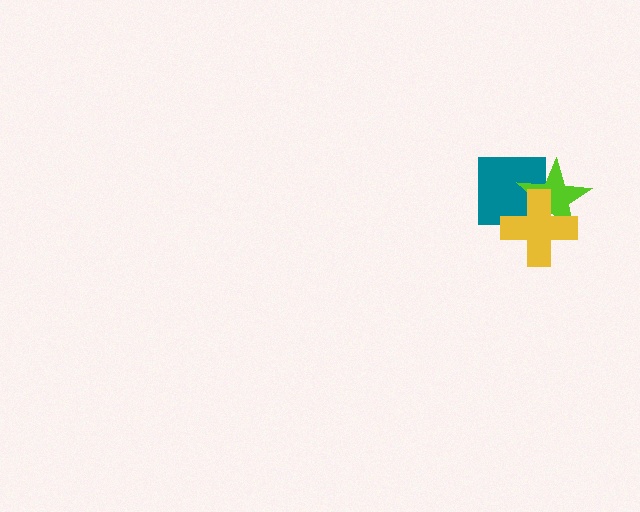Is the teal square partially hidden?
Yes, it is partially covered by another shape.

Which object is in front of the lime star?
The yellow cross is in front of the lime star.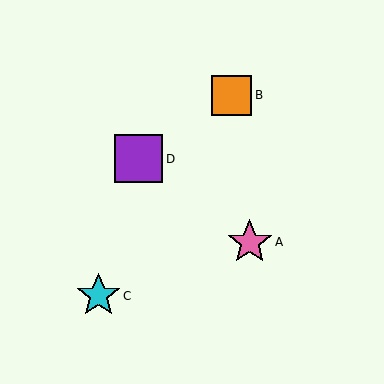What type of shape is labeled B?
Shape B is an orange square.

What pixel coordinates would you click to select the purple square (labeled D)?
Click at (139, 159) to select the purple square D.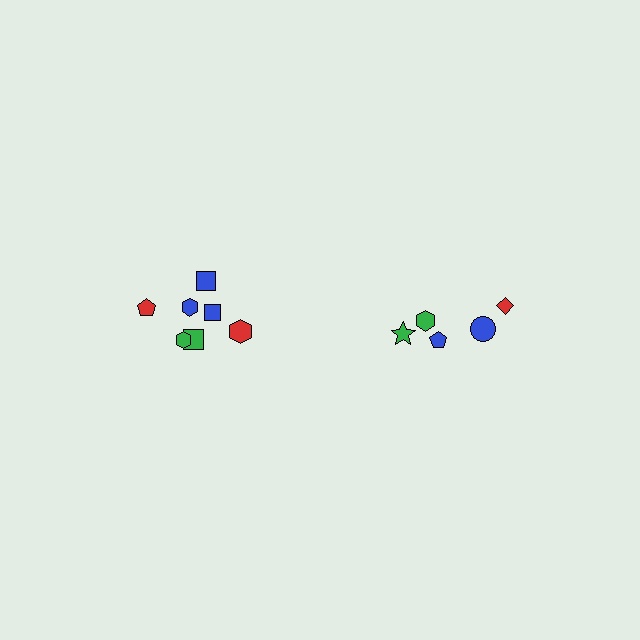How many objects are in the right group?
There are 5 objects.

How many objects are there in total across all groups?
There are 12 objects.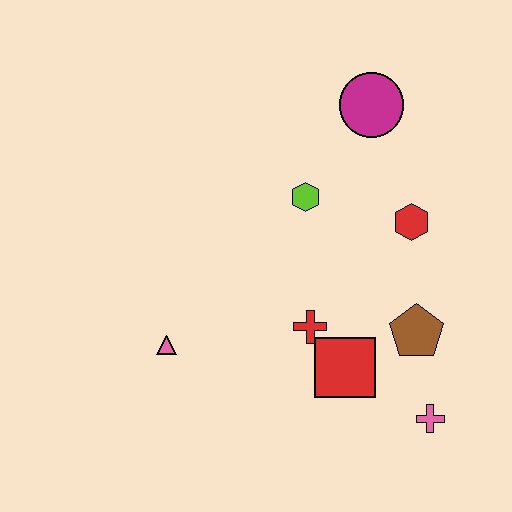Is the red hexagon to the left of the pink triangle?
No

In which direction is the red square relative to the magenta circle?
The red square is below the magenta circle.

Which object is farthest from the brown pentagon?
The pink triangle is farthest from the brown pentagon.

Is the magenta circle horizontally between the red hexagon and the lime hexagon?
Yes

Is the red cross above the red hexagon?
No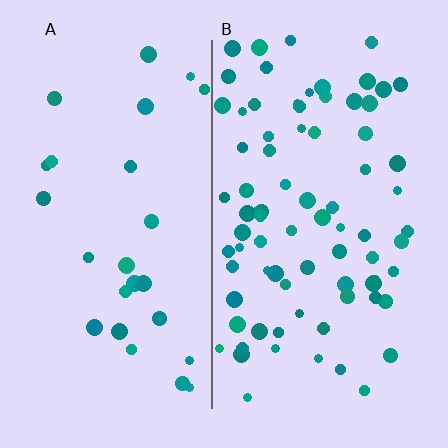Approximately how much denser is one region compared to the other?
Approximately 2.9× — region B over region A.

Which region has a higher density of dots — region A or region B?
B (the right).